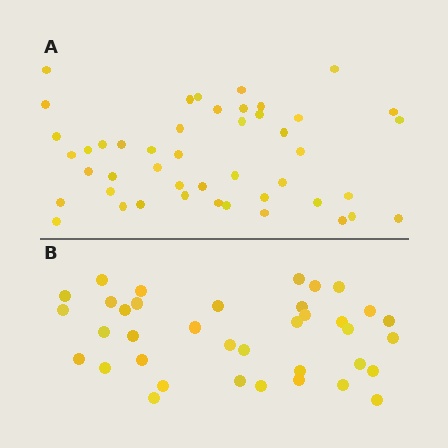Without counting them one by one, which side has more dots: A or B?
Region A (the top region) has more dots.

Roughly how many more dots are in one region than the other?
Region A has roughly 8 or so more dots than region B.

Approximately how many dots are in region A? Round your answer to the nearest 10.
About 50 dots. (The exact count is 46, which rounds to 50.)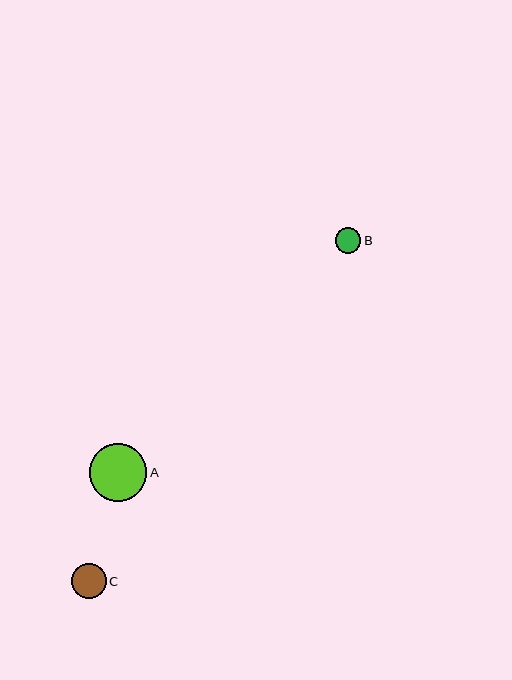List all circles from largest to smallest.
From largest to smallest: A, C, B.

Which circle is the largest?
Circle A is the largest with a size of approximately 58 pixels.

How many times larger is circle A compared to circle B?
Circle A is approximately 2.3 times the size of circle B.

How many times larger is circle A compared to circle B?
Circle A is approximately 2.3 times the size of circle B.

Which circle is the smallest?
Circle B is the smallest with a size of approximately 26 pixels.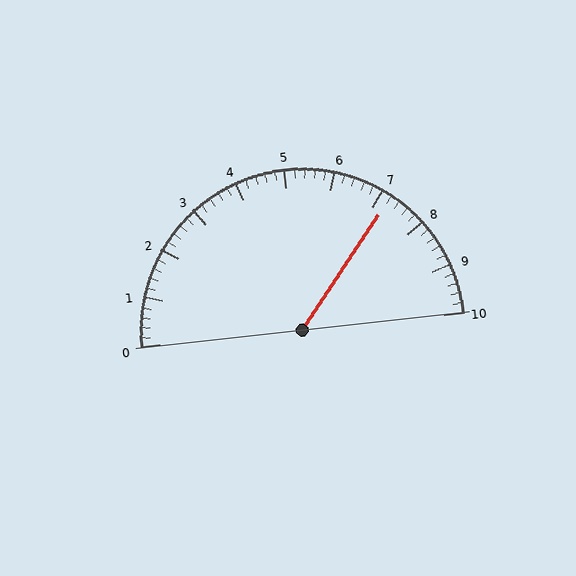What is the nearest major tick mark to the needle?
The nearest major tick mark is 7.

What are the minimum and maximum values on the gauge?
The gauge ranges from 0 to 10.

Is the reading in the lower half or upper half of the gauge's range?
The reading is in the upper half of the range (0 to 10).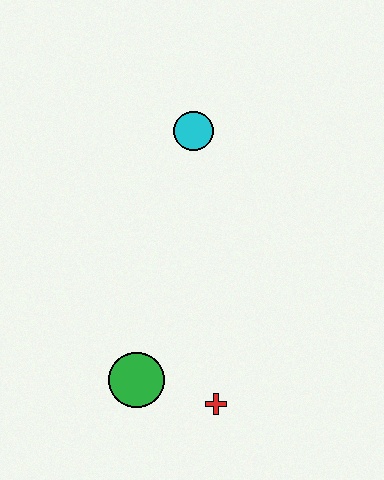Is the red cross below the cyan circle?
Yes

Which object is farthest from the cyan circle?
The red cross is farthest from the cyan circle.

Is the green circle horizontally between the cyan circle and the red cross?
No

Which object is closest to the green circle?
The red cross is closest to the green circle.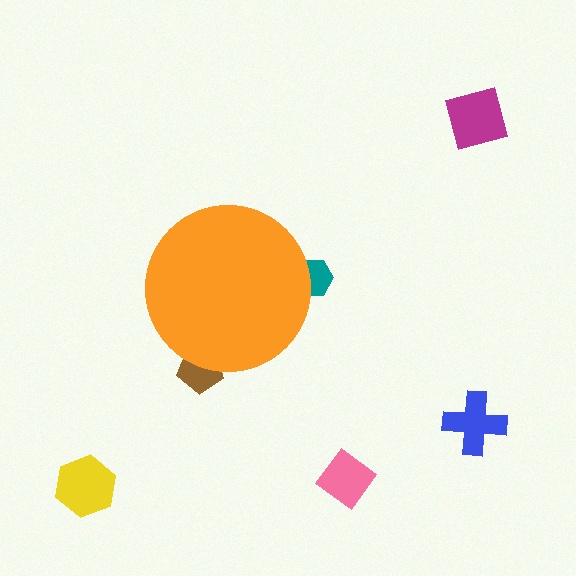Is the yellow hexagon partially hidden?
No, the yellow hexagon is fully visible.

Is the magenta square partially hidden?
No, the magenta square is fully visible.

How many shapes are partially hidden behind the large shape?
2 shapes are partially hidden.